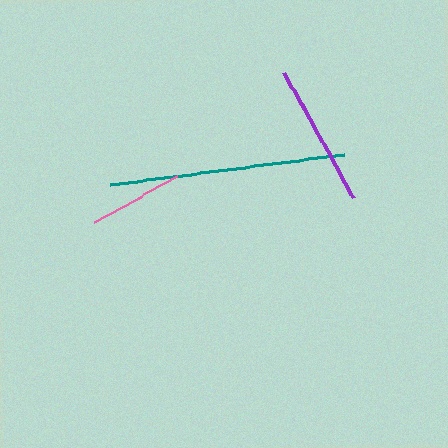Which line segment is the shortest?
The pink line is the shortest at approximately 95 pixels.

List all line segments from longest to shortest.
From longest to shortest: teal, purple, pink.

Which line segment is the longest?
The teal line is the longest at approximately 236 pixels.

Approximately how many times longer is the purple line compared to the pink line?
The purple line is approximately 1.5 times the length of the pink line.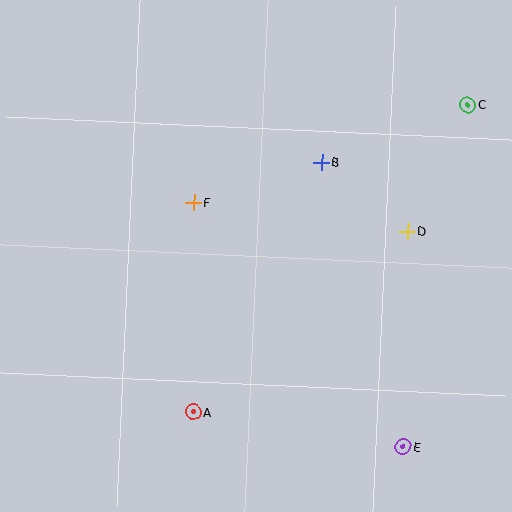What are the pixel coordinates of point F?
Point F is at (194, 203).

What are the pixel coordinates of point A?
Point A is at (193, 412).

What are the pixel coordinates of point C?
Point C is at (468, 105).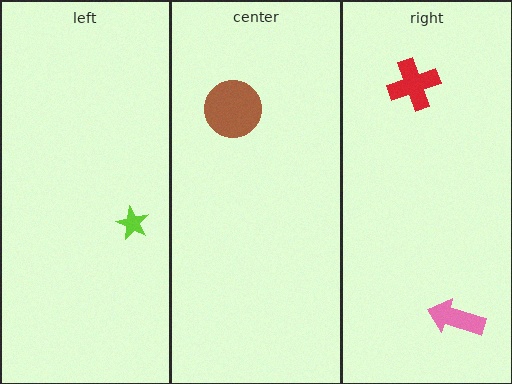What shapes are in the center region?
The brown circle.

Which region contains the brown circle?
The center region.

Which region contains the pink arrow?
The right region.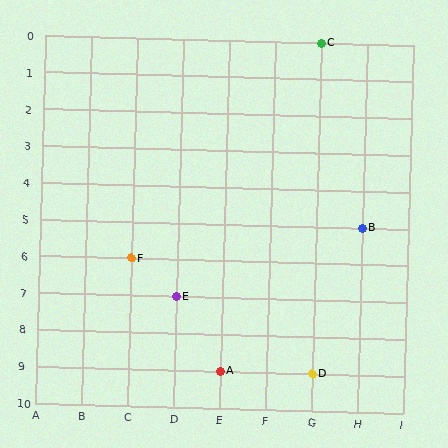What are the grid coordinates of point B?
Point B is at grid coordinates (H, 5).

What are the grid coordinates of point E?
Point E is at grid coordinates (D, 7).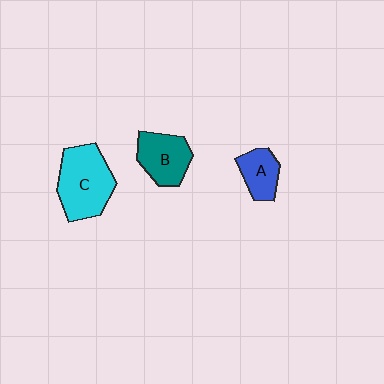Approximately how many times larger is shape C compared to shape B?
Approximately 1.4 times.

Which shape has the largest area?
Shape C (cyan).